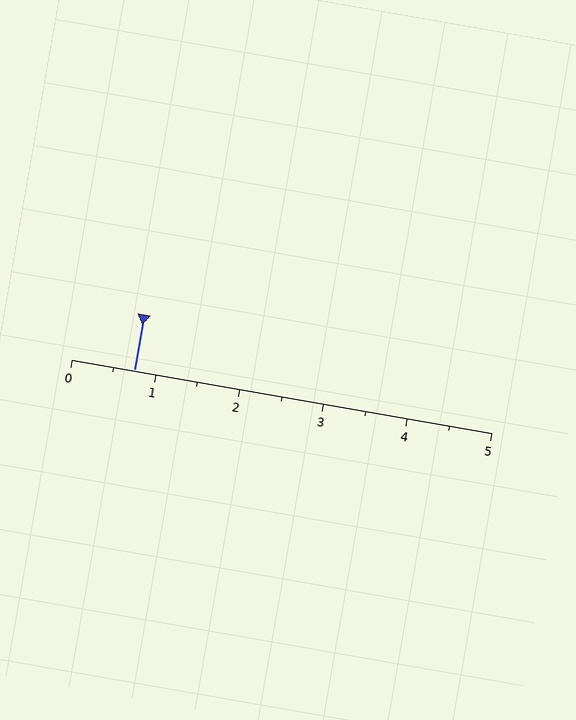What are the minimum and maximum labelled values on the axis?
The axis runs from 0 to 5.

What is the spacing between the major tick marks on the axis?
The major ticks are spaced 1 apart.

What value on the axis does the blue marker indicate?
The marker indicates approximately 0.8.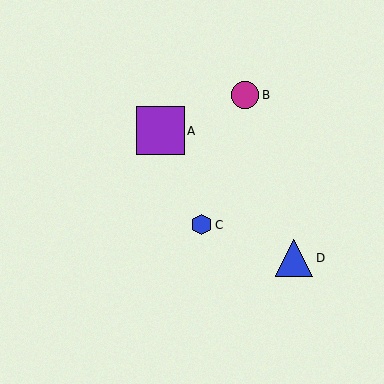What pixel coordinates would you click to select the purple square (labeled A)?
Click at (161, 131) to select the purple square A.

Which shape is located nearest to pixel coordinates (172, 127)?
The purple square (labeled A) at (161, 131) is nearest to that location.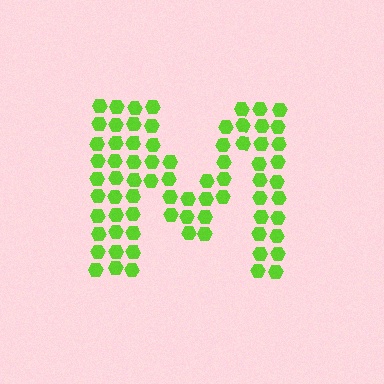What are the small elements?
The small elements are hexagons.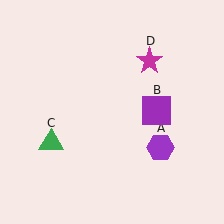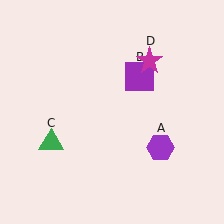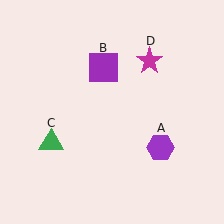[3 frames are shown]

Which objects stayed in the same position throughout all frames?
Purple hexagon (object A) and green triangle (object C) and magenta star (object D) remained stationary.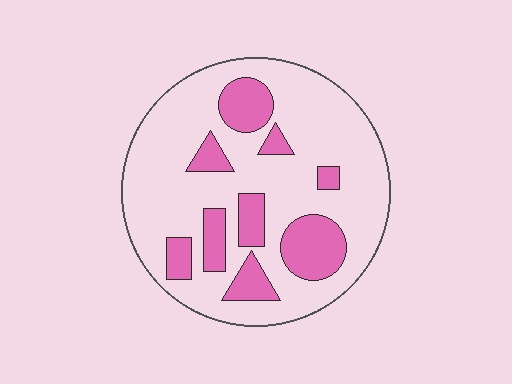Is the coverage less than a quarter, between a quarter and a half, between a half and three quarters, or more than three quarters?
Less than a quarter.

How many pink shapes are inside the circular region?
9.